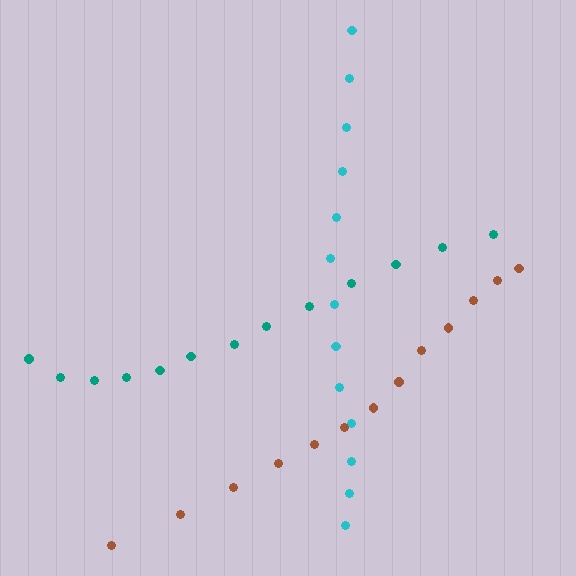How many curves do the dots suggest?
There are 3 distinct paths.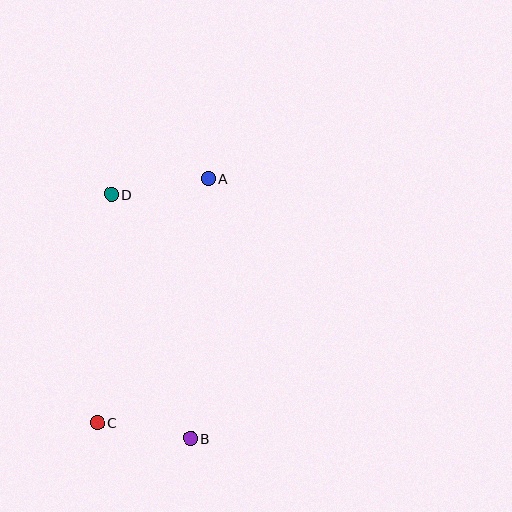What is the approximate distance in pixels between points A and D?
The distance between A and D is approximately 98 pixels.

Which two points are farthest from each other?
Points A and C are farthest from each other.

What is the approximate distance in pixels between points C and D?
The distance between C and D is approximately 229 pixels.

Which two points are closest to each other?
Points B and C are closest to each other.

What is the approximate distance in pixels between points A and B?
The distance between A and B is approximately 260 pixels.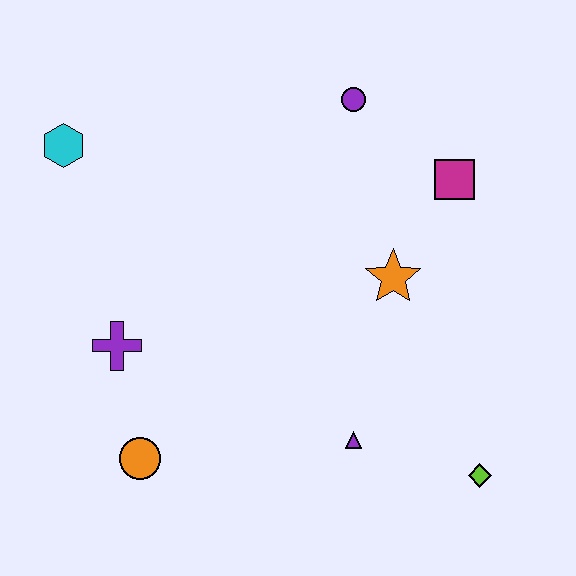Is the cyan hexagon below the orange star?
No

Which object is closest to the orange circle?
The purple cross is closest to the orange circle.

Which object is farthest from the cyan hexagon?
The lime diamond is farthest from the cyan hexagon.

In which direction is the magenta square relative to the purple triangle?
The magenta square is above the purple triangle.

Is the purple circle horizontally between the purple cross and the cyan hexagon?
No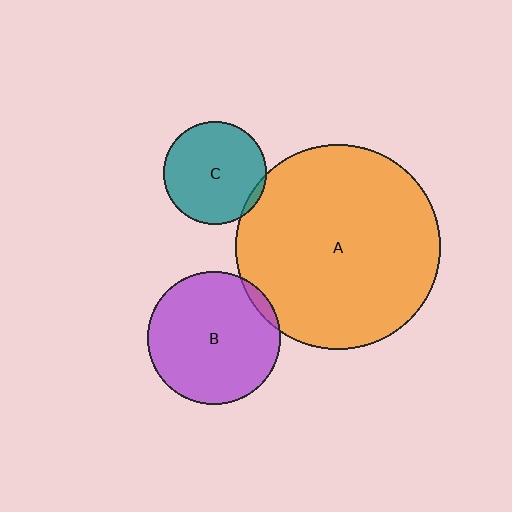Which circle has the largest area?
Circle A (orange).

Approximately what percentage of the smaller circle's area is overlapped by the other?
Approximately 5%.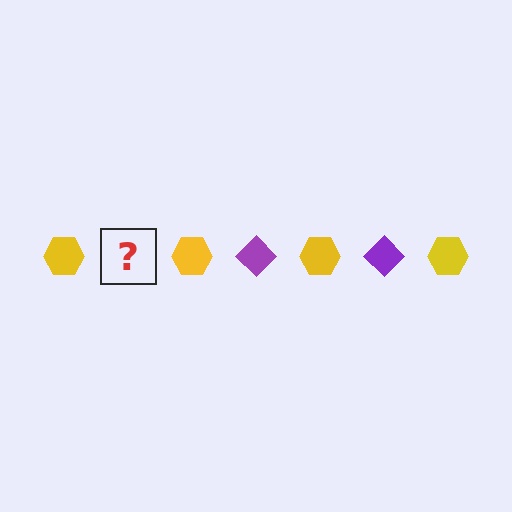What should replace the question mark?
The question mark should be replaced with a purple diamond.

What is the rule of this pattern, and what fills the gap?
The rule is that the pattern alternates between yellow hexagon and purple diamond. The gap should be filled with a purple diamond.